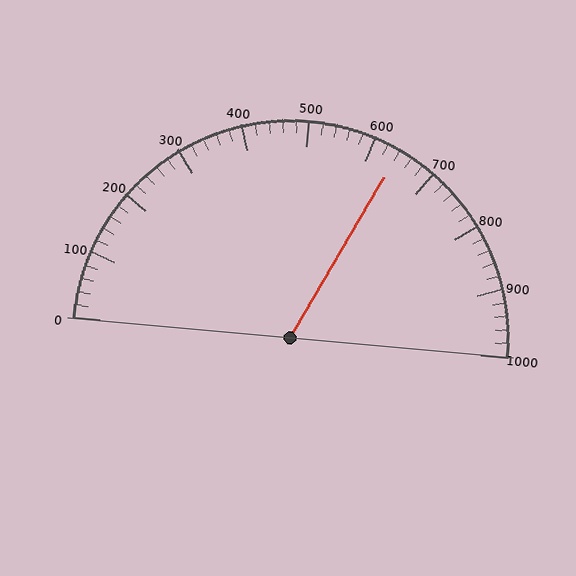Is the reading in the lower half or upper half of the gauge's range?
The reading is in the upper half of the range (0 to 1000).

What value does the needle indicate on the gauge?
The needle indicates approximately 640.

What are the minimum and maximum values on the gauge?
The gauge ranges from 0 to 1000.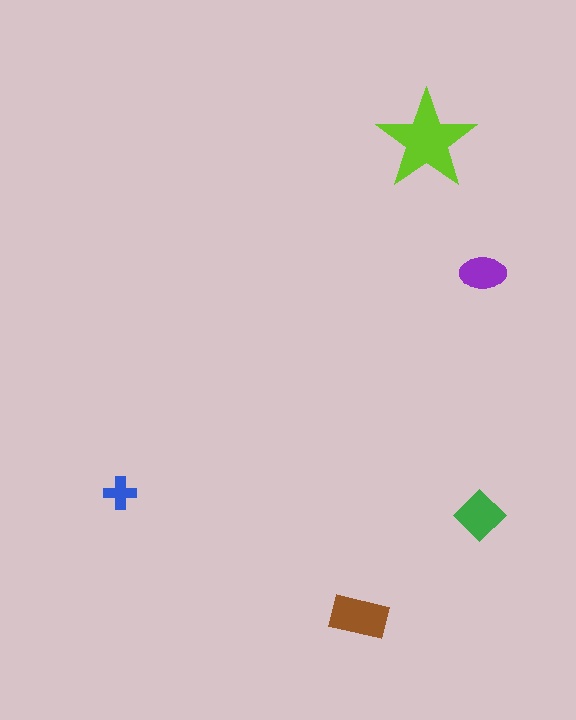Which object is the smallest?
The blue cross.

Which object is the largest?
The lime star.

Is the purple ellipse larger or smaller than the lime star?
Smaller.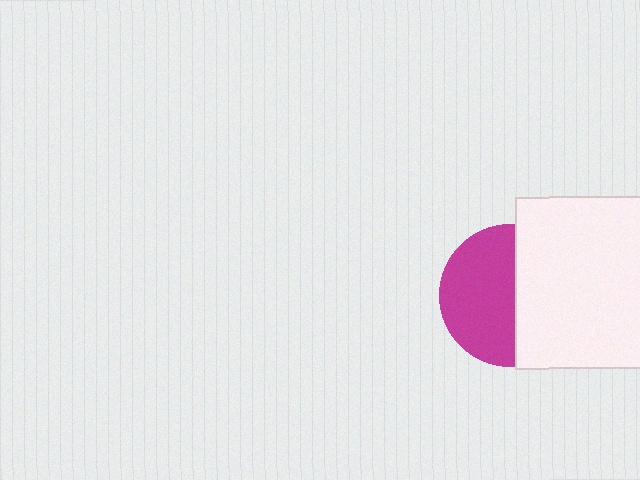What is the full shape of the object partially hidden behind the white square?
The partially hidden object is a magenta circle.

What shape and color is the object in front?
The object in front is a white square.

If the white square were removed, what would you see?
You would see the complete magenta circle.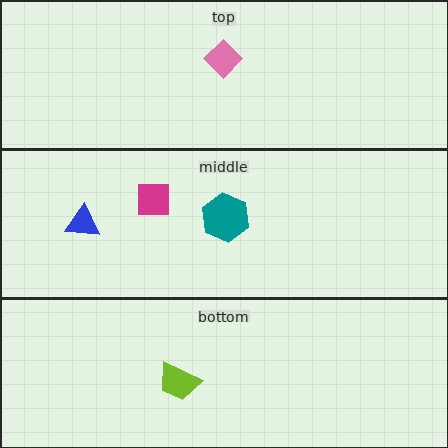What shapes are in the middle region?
The magenta square, the teal hexagon, the blue triangle.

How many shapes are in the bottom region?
1.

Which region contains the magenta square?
The middle region.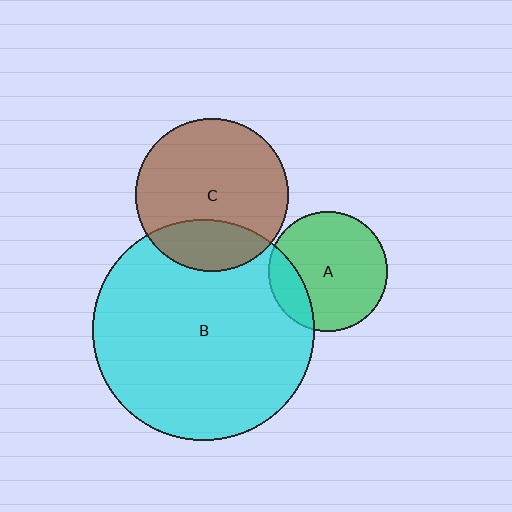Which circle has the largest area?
Circle B (cyan).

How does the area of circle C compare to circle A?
Approximately 1.6 times.